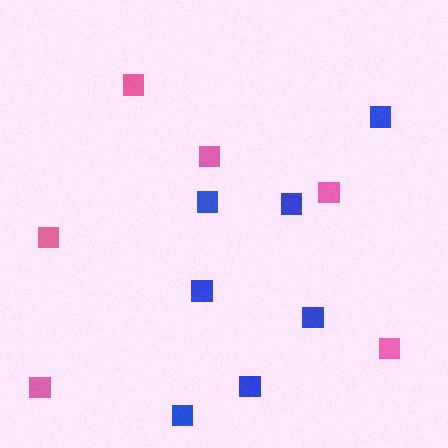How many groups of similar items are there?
There are 2 groups: one group of pink squares (6) and one group of blue squares (7).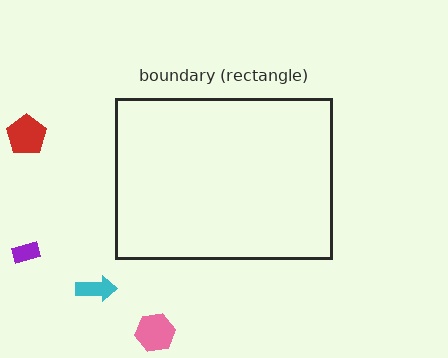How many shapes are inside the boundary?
0 inside, 4 outside.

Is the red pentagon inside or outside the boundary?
Outside.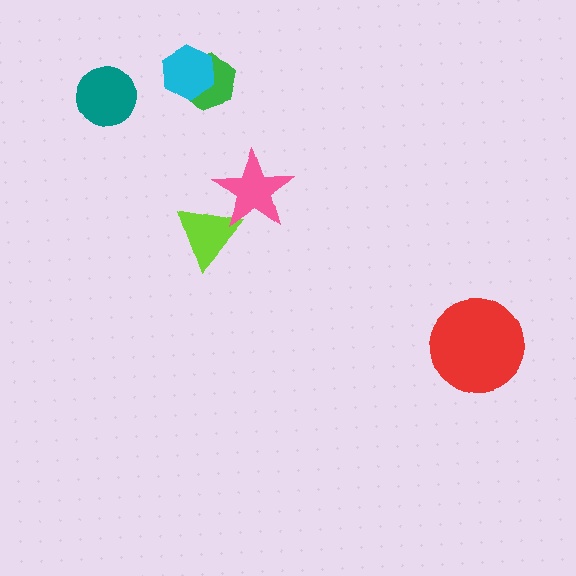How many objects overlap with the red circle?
0 objects overlap with the red circle.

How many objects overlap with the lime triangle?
1 object overlaps with the lime triangle.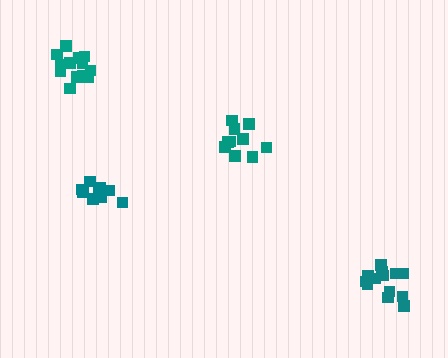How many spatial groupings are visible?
There are 4 spatial groupings.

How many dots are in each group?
Group 1: 9 dots, Group 2: 11 dots, Group 3: 13 dots, Group 4: 13 dots (46 total).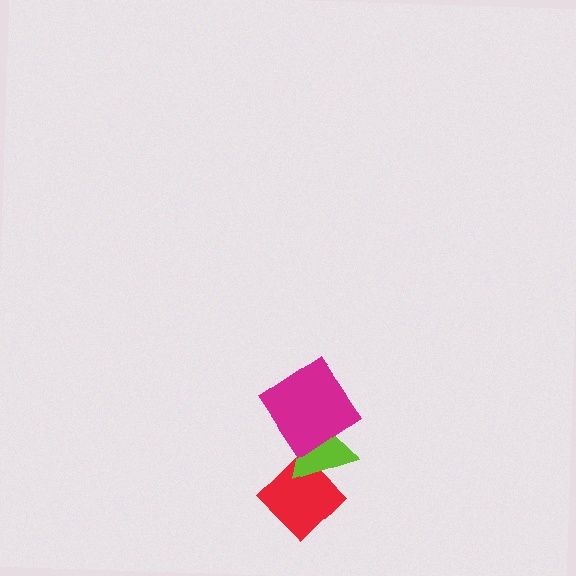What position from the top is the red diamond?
The red diamond is 3rd from the top.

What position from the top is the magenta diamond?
The magenta diamond is 1st from the top.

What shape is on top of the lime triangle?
The magenta diamond is on top of the lime triangle.